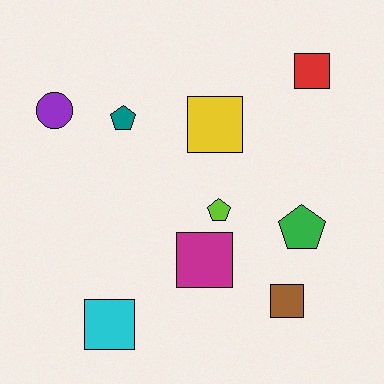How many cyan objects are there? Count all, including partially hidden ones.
There is 1 cyan object.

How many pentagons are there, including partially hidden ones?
There are 3 pentagons.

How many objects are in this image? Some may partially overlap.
There are 9 objects.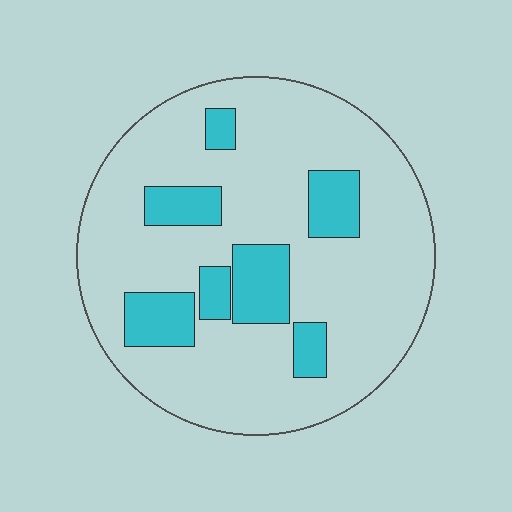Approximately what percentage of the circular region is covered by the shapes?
Approximately 20%.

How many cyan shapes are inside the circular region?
7.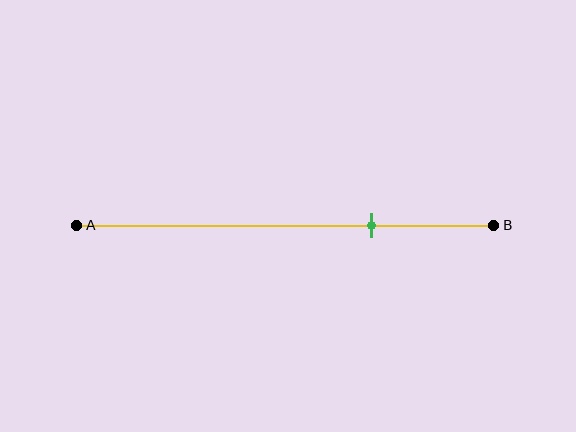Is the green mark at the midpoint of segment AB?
No, the mark is at about 70% from A, not at the 50% midpoint.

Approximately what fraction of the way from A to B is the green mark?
The green mark is approximately 70% of the way from A to B.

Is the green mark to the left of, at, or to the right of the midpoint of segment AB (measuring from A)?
The green mark is to the right of the midpoint of segment AB.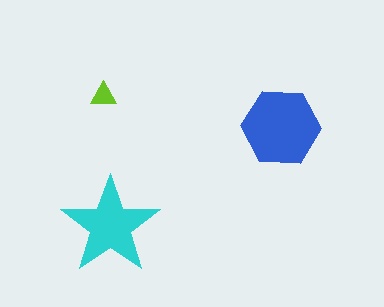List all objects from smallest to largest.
The lime triangle, the cyan star, the blue hexagon.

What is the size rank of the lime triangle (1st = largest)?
3rd.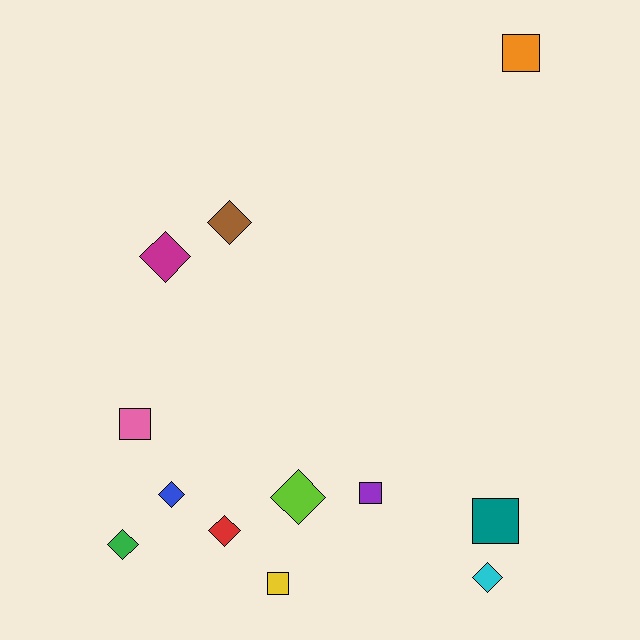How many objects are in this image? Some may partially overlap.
There are 12 objects.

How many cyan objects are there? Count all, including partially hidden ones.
There is 1 cyan object.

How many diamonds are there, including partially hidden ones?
There are 7 diamonds.